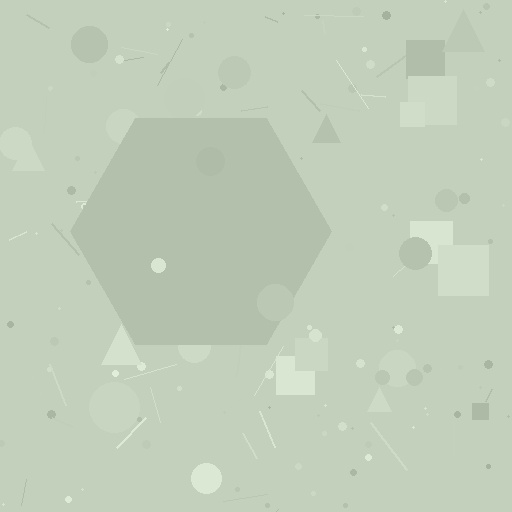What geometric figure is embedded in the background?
A hexagon is embedded in the background.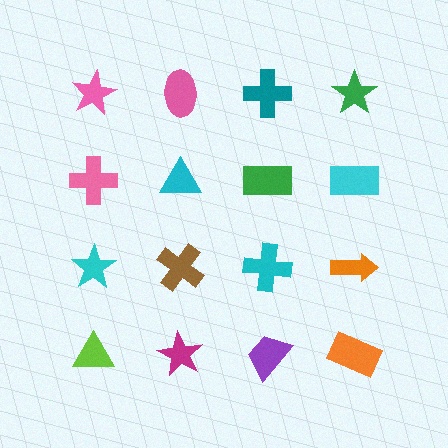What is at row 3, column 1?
A cyan star.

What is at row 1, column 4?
A green star.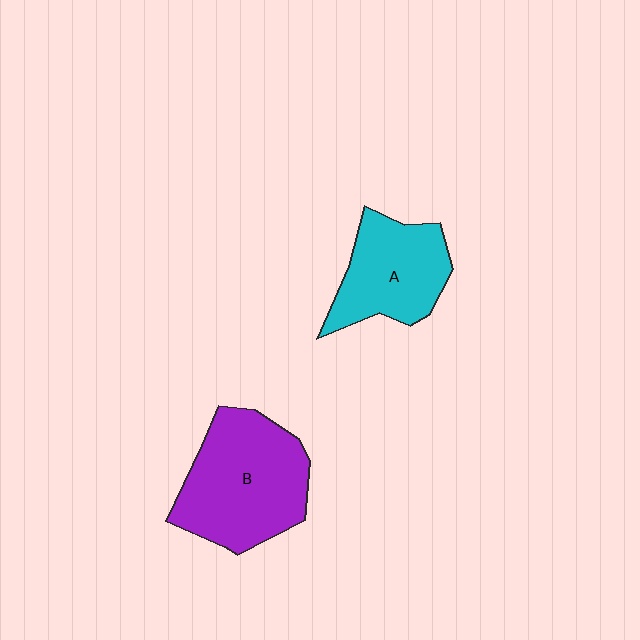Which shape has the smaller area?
Shape A (cyan).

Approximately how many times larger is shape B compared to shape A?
Approximately 1.4 times.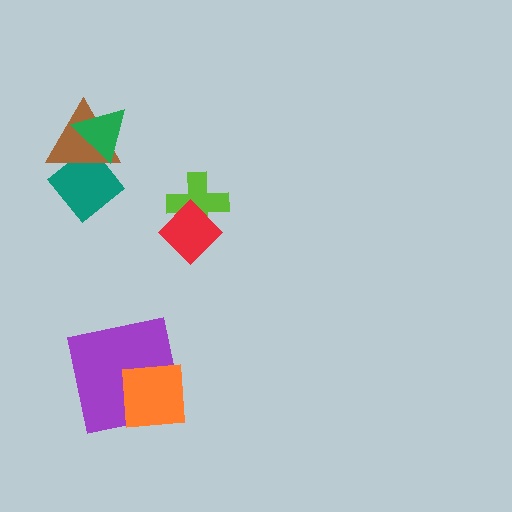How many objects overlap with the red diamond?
1 object overlaps with the red diamond.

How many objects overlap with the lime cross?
1 object overlaps with the lime cross.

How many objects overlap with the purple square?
1 object overlaps with the purple square.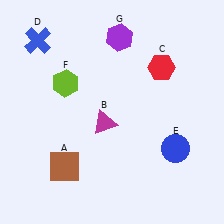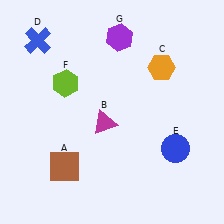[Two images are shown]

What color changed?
The hexagon (C) changed from red in Image 1 to orange in Image 2.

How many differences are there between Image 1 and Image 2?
There is 1 difference between the two images.